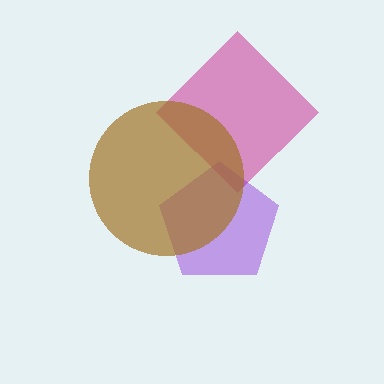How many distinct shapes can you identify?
There are 3 distinct shapes: a magenta diamond, a purple pentagon, a brown circle.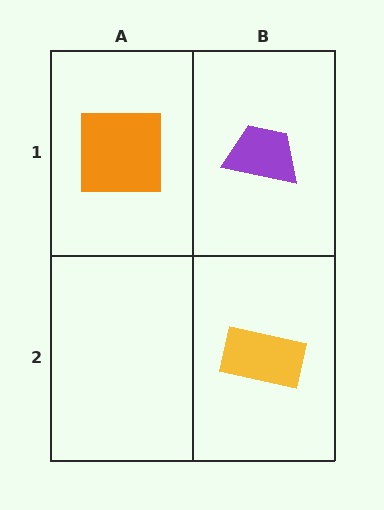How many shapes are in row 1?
2 shapes.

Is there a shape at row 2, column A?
No, that cell is empty.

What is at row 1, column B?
A purple trapezoid.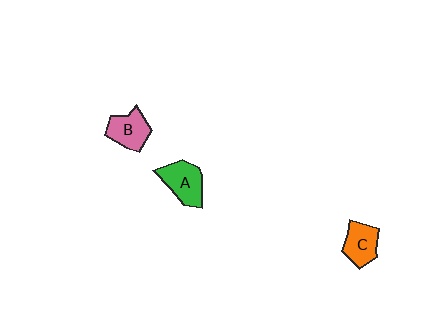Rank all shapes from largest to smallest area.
From largest to smallest: A (green), B (pink), C (orange).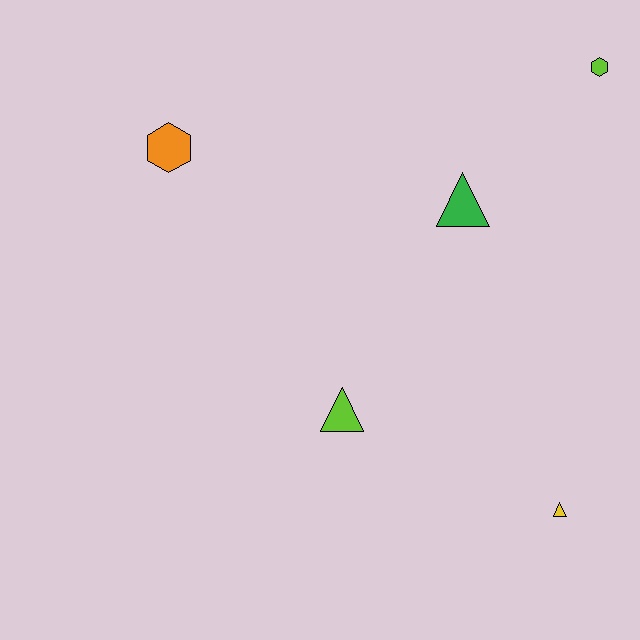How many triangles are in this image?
There are 3 triangles.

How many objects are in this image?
There are 5 objects.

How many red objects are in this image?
There are no red objects.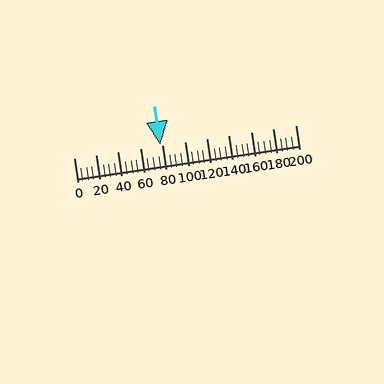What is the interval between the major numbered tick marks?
The major tick marks are spaced 20 units apart.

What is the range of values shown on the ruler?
The ruler shows values from 0 to 200.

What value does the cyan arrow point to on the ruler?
The cyan arrow points to approximately 78.